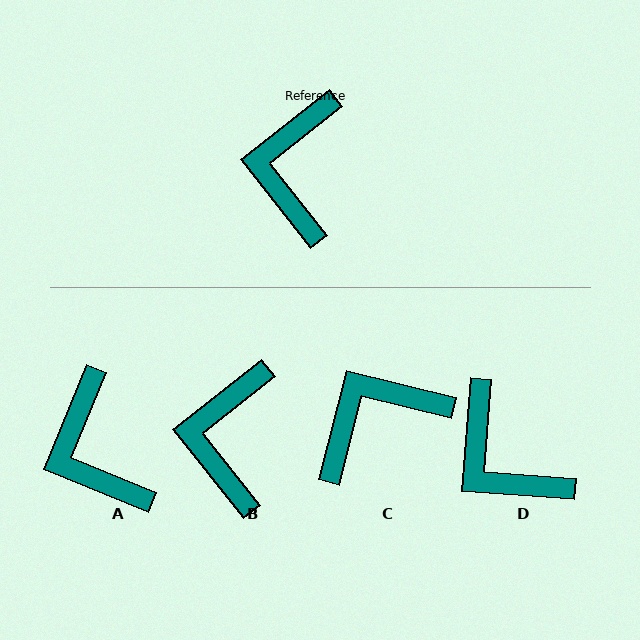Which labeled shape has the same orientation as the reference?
B.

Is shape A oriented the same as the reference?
No, it is off by about 29 degrees.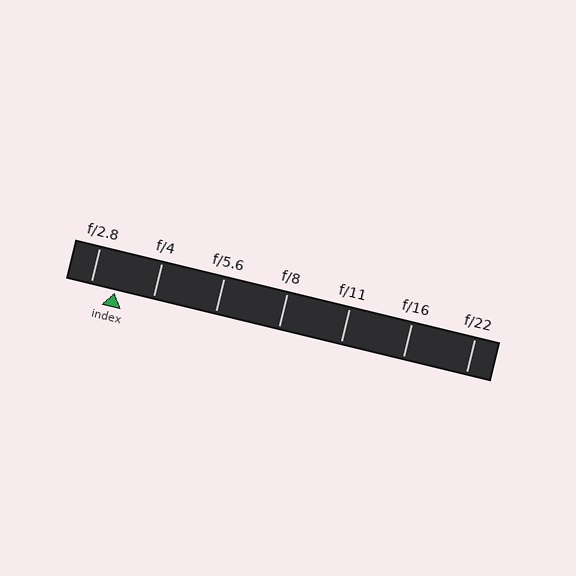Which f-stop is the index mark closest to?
The index mark is closest to f/2.8.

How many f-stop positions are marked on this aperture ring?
There are 7 f-stop positions marked.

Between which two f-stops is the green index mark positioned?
The index mark is between f/2.8 and f/4.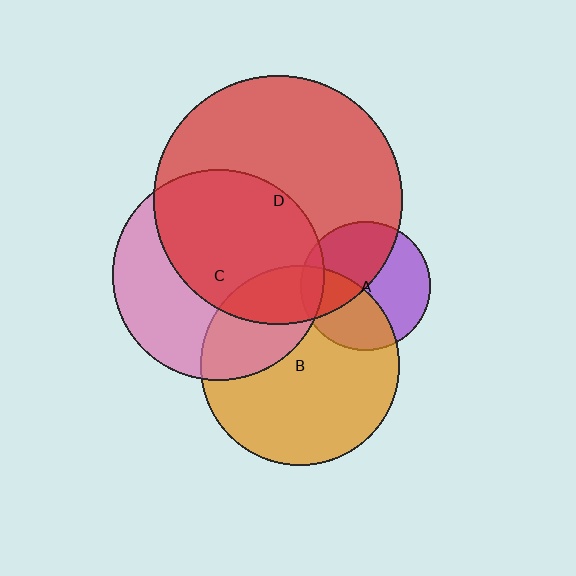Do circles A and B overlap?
Yes.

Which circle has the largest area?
Circle D (red).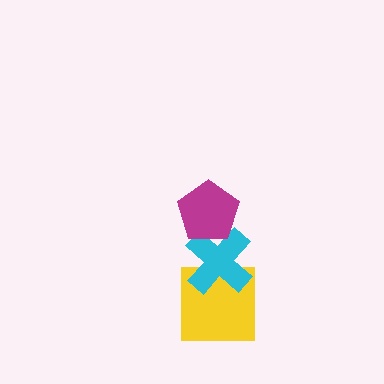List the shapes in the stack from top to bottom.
From top to bottom: the magenta pentagon, the cyan cross, the yellow square.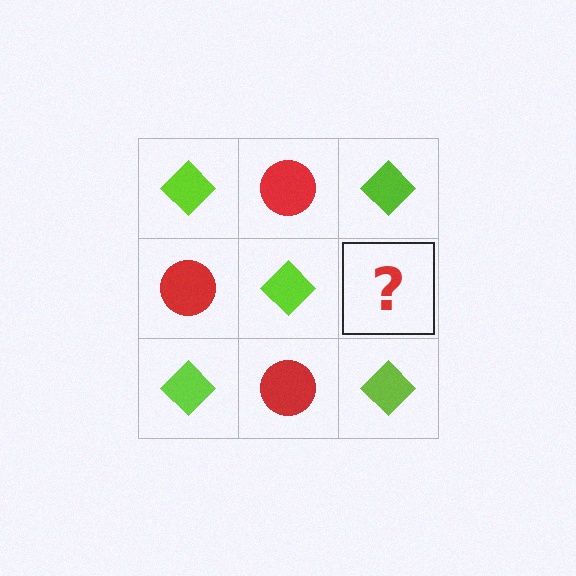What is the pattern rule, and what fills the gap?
The rule is that it alternates lime diamond and red circle in a checkerboard pattern. The gap should be filled with a red circle.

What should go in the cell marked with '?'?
The missing cell should contain a red circle.